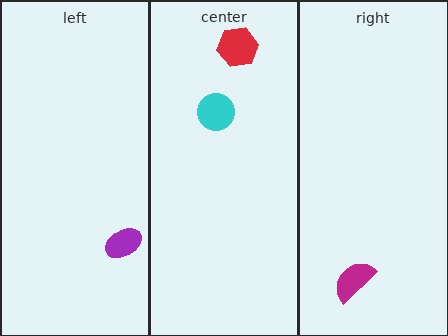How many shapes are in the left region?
1.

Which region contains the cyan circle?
The center region.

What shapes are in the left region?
The purple ellipse.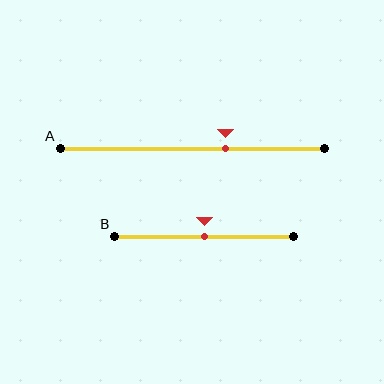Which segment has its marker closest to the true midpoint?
Segment B has its marker closest to the true midpoint.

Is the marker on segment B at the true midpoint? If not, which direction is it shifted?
Yes, the marker on segment B is at the true midpoint.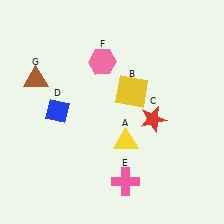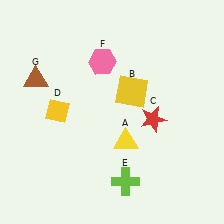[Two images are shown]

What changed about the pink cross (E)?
In Image 1, E is pink. In Image 2, it changed to lime.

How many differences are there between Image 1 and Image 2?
There are 2 differences between the two images.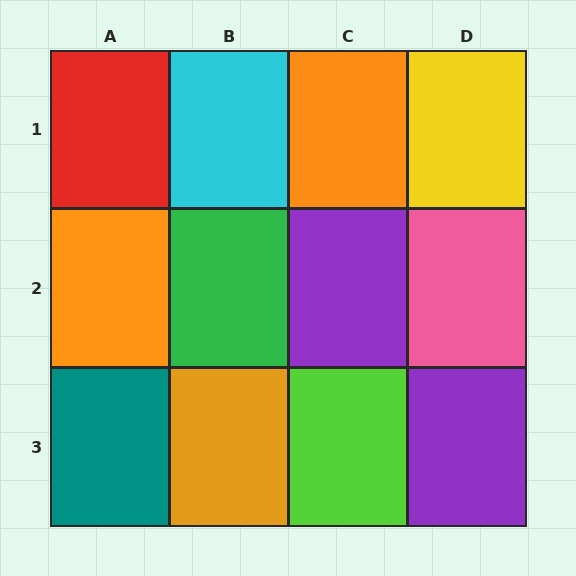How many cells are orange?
3 cells are orange.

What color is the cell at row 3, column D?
Purple.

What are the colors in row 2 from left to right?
Orange, green, purple, pink.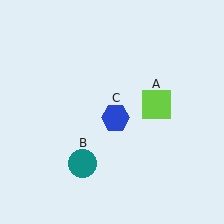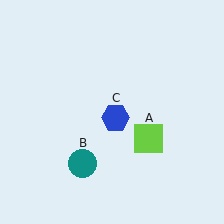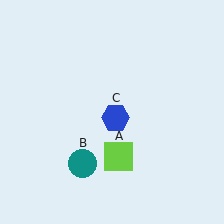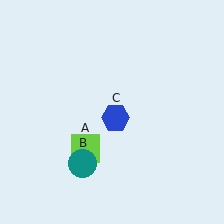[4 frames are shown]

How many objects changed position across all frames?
1 object changed position: lime square (object A).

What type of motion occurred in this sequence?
The lime square (object A) rotated clockwise around the center of the scene.